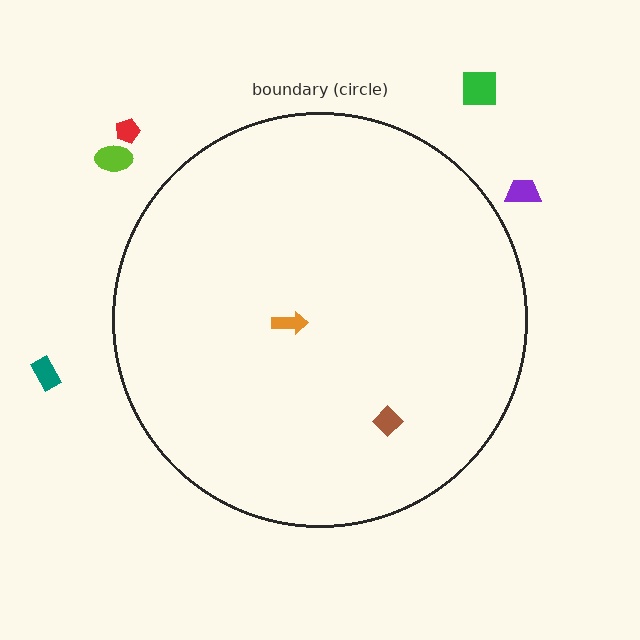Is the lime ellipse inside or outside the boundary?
Outside.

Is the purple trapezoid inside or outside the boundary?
Outside.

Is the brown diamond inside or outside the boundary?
Inside.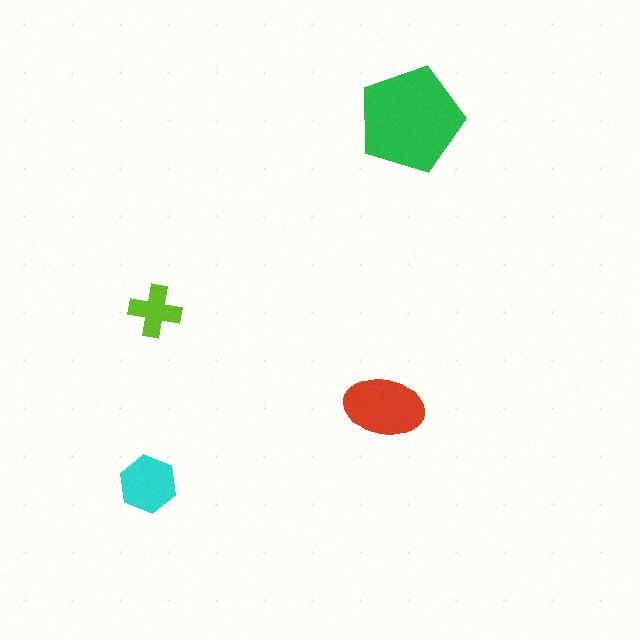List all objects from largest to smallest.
The green pentagon, the red ellipse, the cyan hexagon, the lime cross.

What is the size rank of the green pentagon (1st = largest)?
1st.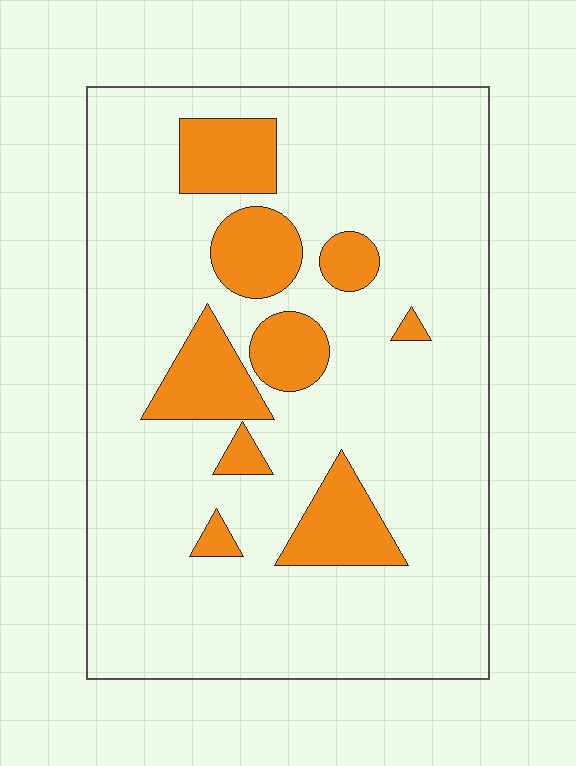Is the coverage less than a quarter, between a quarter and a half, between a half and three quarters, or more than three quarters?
Less than a quarter.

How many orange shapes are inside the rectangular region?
9.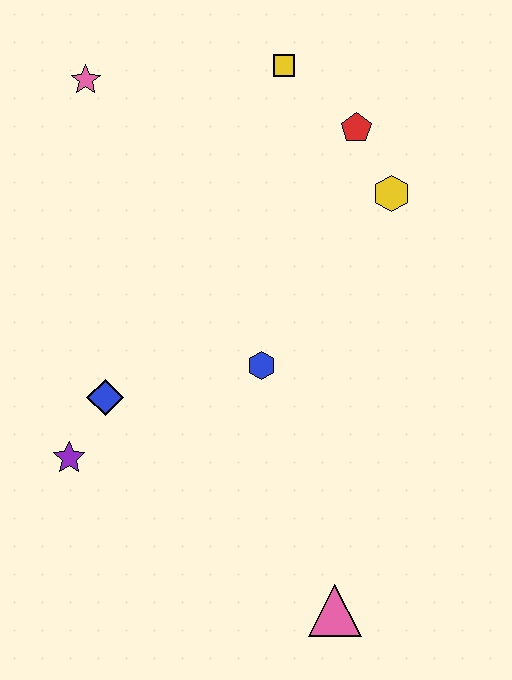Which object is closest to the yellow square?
The red pentagon is closest to the yellow square.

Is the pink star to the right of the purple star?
Yes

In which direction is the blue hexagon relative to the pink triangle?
The blue hexagon is above the pink triangle.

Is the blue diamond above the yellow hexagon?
No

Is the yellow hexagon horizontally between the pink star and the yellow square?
No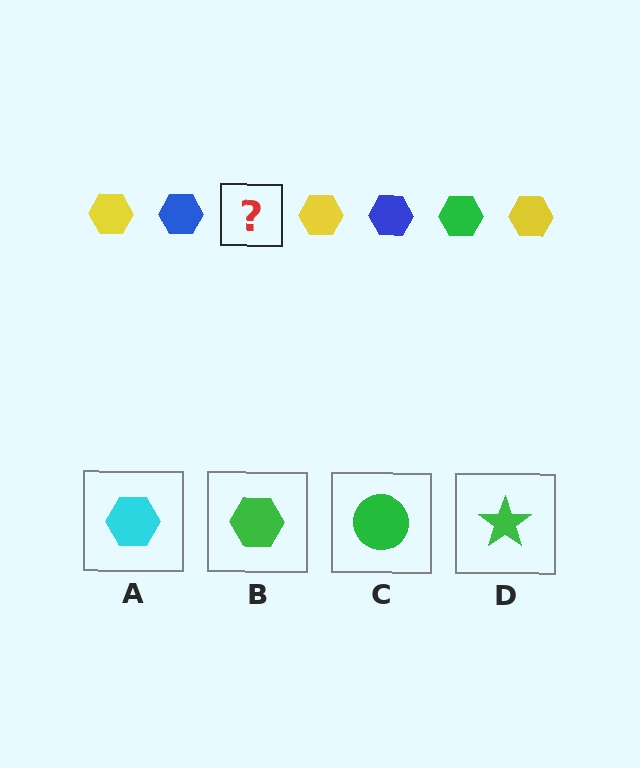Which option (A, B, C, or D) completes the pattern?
B.